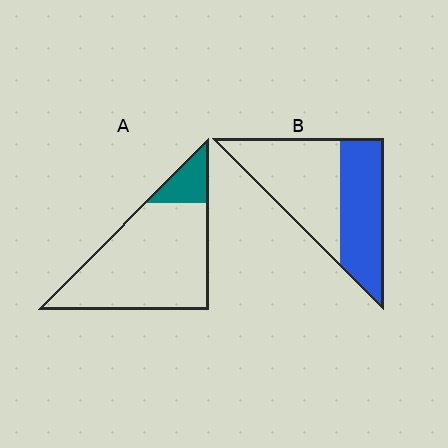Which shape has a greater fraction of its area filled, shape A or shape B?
Shape B.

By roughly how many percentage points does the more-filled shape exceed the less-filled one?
By roughly 30 percentage points (B over A).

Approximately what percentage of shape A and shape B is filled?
A is approximately 15% and B is approximately 45%.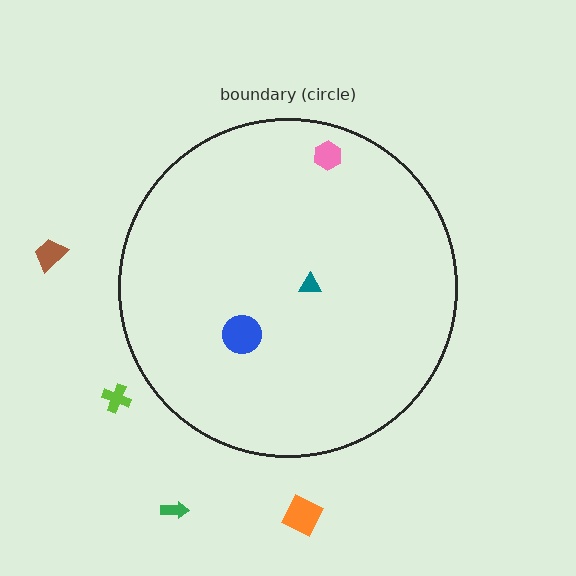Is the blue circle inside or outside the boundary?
Inside.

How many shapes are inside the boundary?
3 inside, 4 outside.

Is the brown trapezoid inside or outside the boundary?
Outside.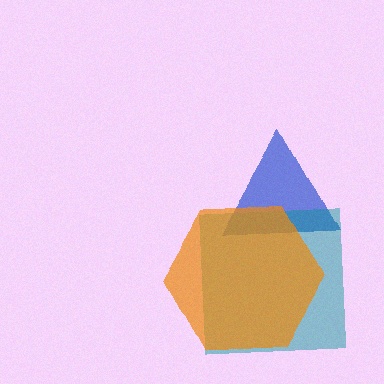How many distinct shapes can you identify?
There are 3 distinct shapes: a blue triangle, a teal square, an orange hexagon.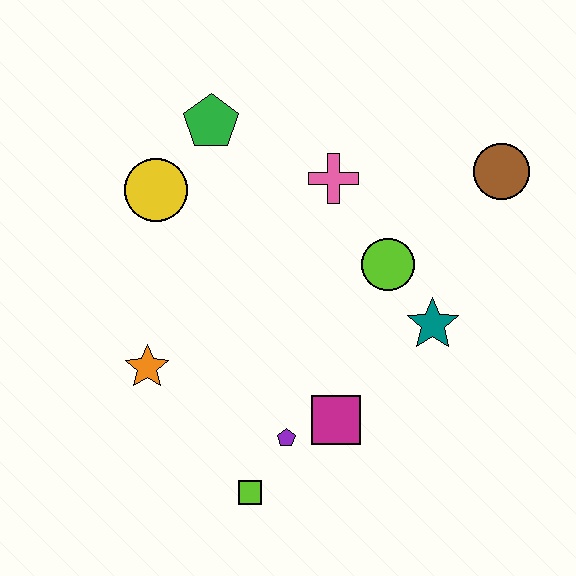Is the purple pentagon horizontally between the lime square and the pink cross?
Yes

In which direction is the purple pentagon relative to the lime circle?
The purple pentagon is below the lime circle.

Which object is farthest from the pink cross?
The lime square is farthest from the pink cross.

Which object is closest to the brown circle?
The lime circle is closest to the brown circle.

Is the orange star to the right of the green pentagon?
No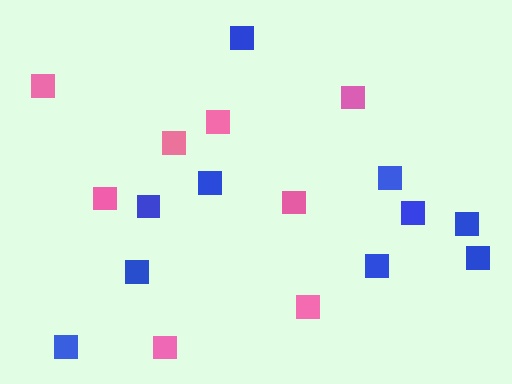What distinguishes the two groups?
There are 2 groups: one group of pink squares (8) and one group of blue squares (10).